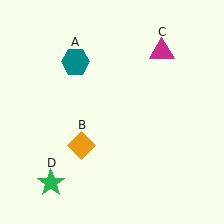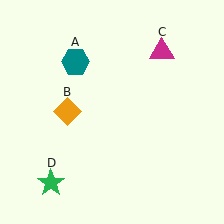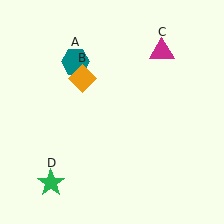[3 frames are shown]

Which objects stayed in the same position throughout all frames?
Teal hexagon (object A) and magenta triangle (object C) and green star (object D) remained stationary.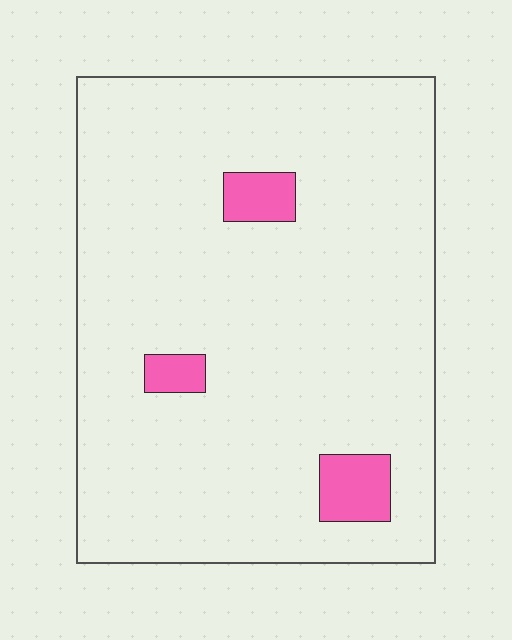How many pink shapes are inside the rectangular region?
3.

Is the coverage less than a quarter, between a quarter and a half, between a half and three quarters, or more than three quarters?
Less than a quarter.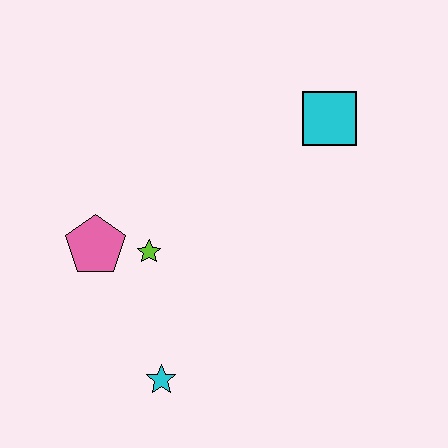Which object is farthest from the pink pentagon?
The cyan square is farthest from the pink pentagon.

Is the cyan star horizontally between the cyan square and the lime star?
Yes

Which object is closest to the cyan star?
The lime star is closest to the cyan star.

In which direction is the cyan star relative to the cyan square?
The cyan star is below the cyan square.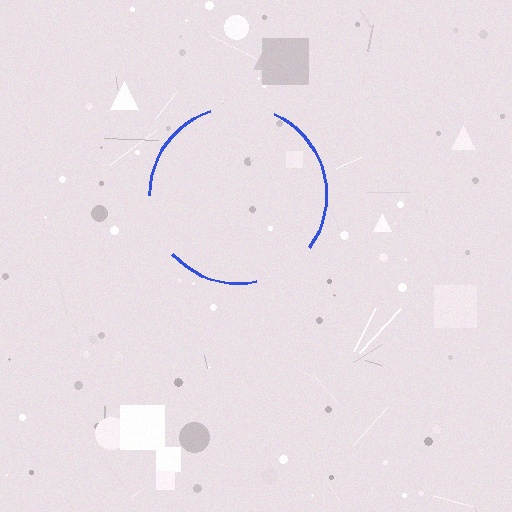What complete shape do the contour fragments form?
The contour fragments form a circle.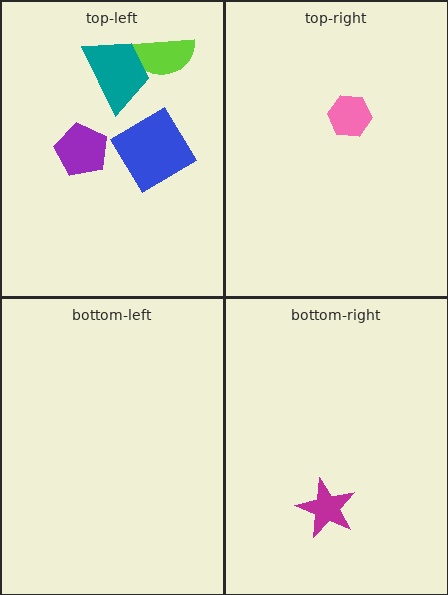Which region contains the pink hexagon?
The top-right region.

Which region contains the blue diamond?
The top-left region.